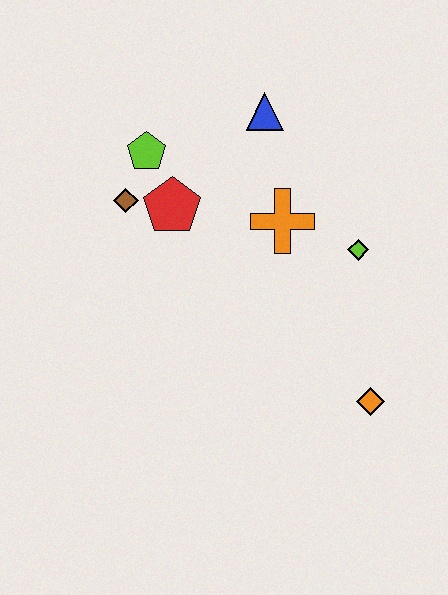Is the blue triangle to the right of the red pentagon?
Yes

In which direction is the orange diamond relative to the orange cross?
The orange diamond is below the orange cross.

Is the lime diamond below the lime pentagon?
Yes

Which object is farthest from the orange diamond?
The lime pentagon is farthest from the orange diamond.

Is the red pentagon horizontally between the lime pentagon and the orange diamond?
Yes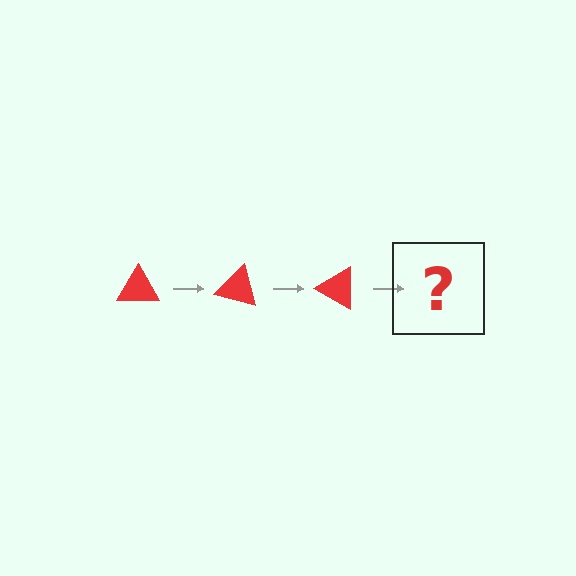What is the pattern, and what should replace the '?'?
The pattern is that the triangle rotates 15 degrees each step. The '?' should be a red triangle rotated 45 degrees.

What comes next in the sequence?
The next element should be a red triangle rotated 45 degrees.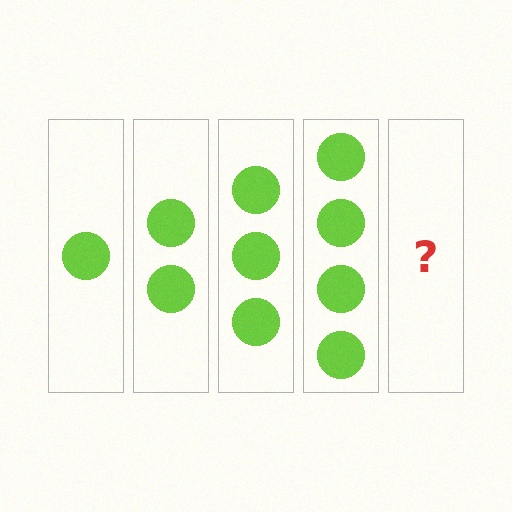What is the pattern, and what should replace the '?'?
The pattern is that each step adds one more circle. The '?' should be 5 circles.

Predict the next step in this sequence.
The next step is 5 circles.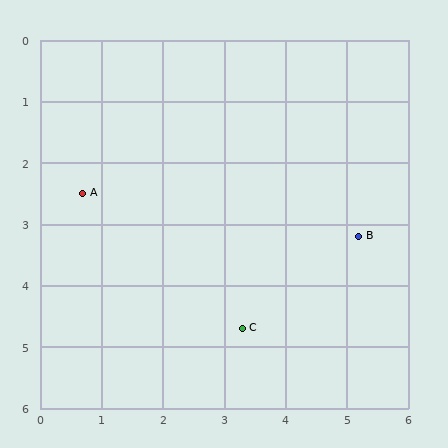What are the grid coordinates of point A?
Point A is at approximately (0.7, 2.5).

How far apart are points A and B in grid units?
Points A and B are about 4.6 grid units apart.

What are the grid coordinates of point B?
Point B is at approximately (5.2, 3.2).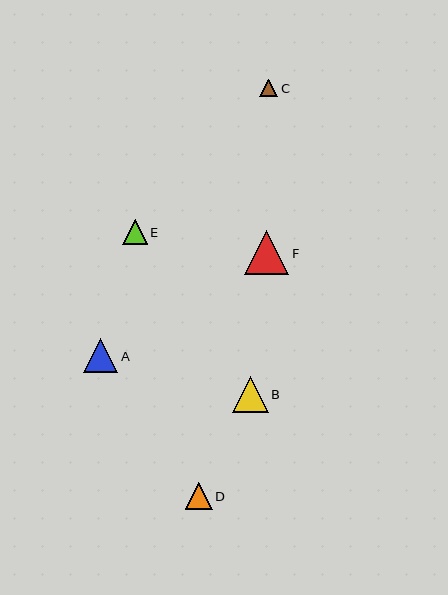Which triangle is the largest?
Triangle F is the largest with a size of approximately 44 pixels.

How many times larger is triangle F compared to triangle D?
Triangle F is approximately 1.7 times the size of triangle D.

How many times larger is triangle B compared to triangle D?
Triangle B is approximately 1.3 times the size of triangle D.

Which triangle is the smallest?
Triangle C is the smallest with a size of approximately 18 pixels.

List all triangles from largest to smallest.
From largest to smallest: F, B, A, D, E, C.